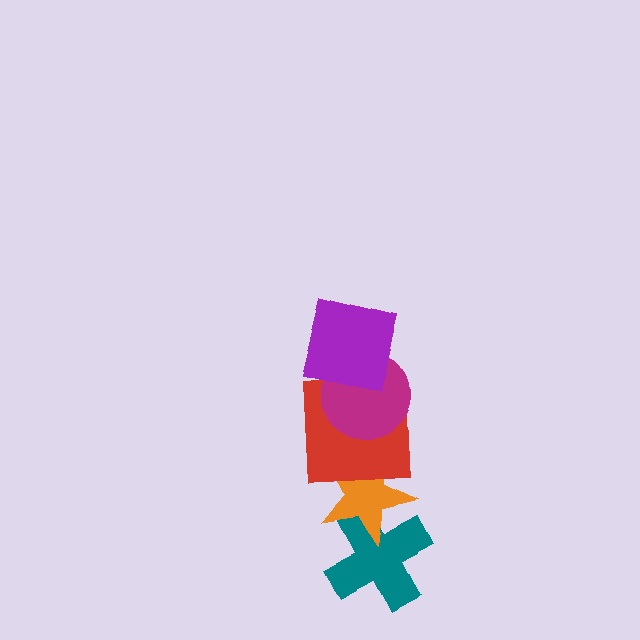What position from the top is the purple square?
The purple square is 1st from the top.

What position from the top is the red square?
The red square is 3rd from the top.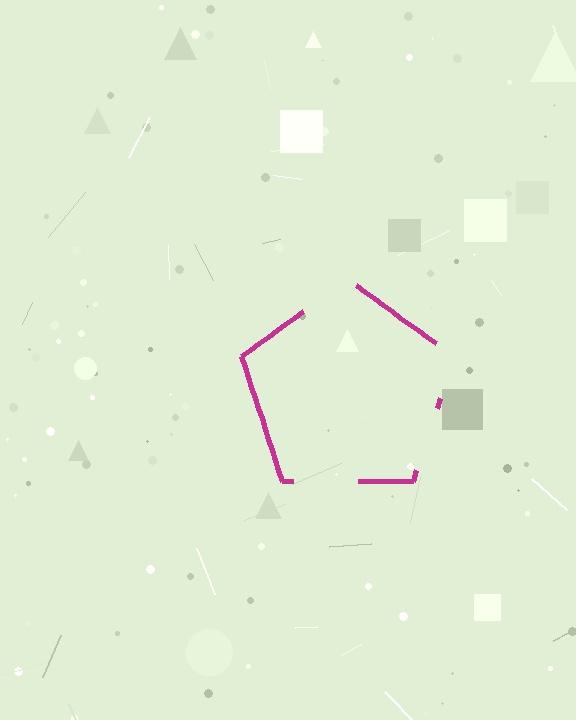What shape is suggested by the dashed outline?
The dashed outline suggests a pentagon.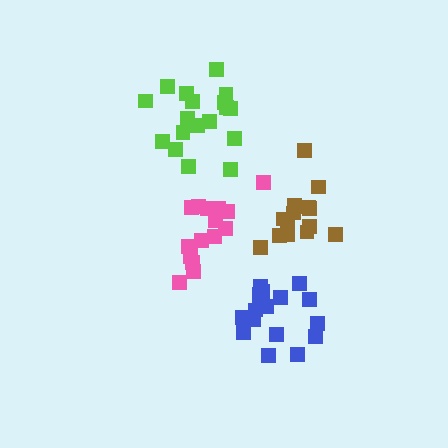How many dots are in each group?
Group 1: 16 dots, Group 2: 18 dots, Group 3: 17 dots, Group 4: 14 dots (65 total).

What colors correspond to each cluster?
The clusters are colored: pink, lime, blue, brown.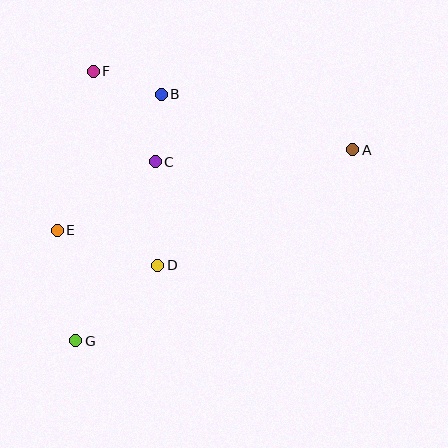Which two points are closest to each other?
Points B and C are closest to each other.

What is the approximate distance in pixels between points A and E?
The distance between A and E is approximately 306 pixels.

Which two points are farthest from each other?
Points A and G are farthest from each other.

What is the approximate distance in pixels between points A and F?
The distance between A and F is approximately 271 pixels.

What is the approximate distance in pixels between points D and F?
The distance between D and F is approximately 204 pixels.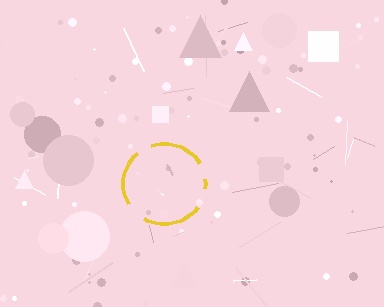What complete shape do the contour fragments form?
The contour fragments form a circle.